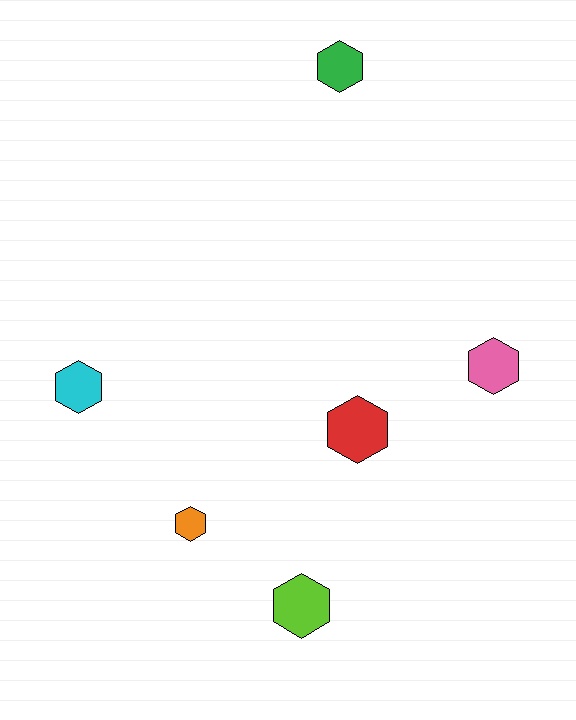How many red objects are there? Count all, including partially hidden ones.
There is 1 red object.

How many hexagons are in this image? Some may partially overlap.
There are 6 hexagons.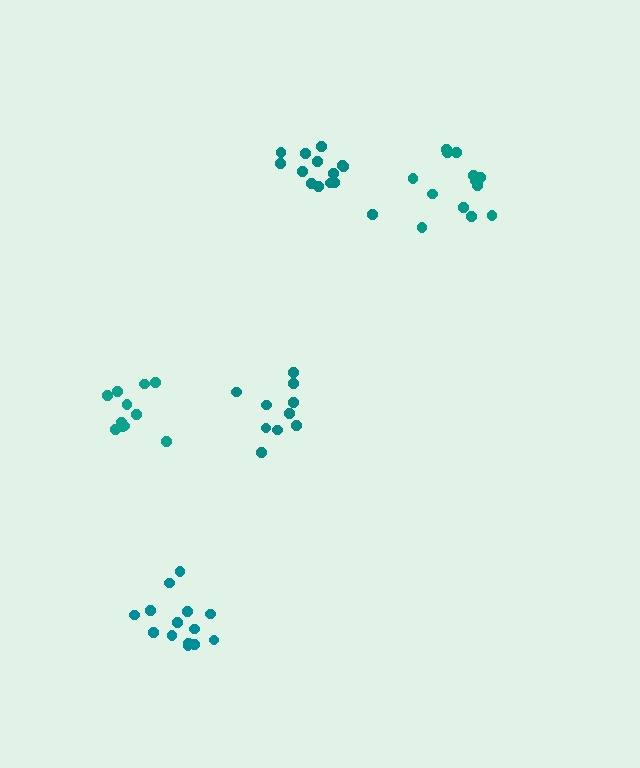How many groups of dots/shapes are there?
There are 5 groups.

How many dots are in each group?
Group 1: 14 dots, Group 2: 14 dots, Group 3: 10 dots, Group 4: 11 dots, Group 5: 13 dots (62 total).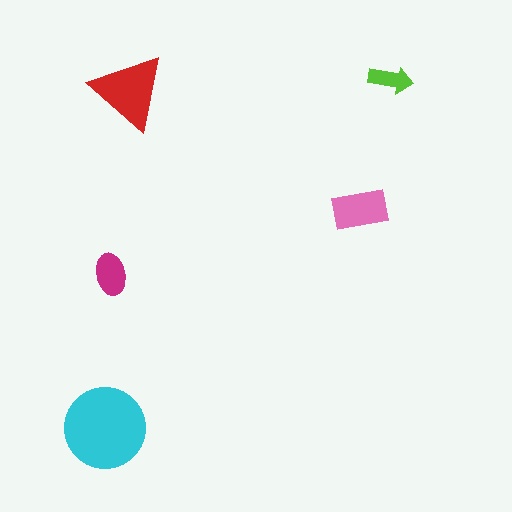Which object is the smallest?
The lime arrow.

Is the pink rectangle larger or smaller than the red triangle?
Smaller.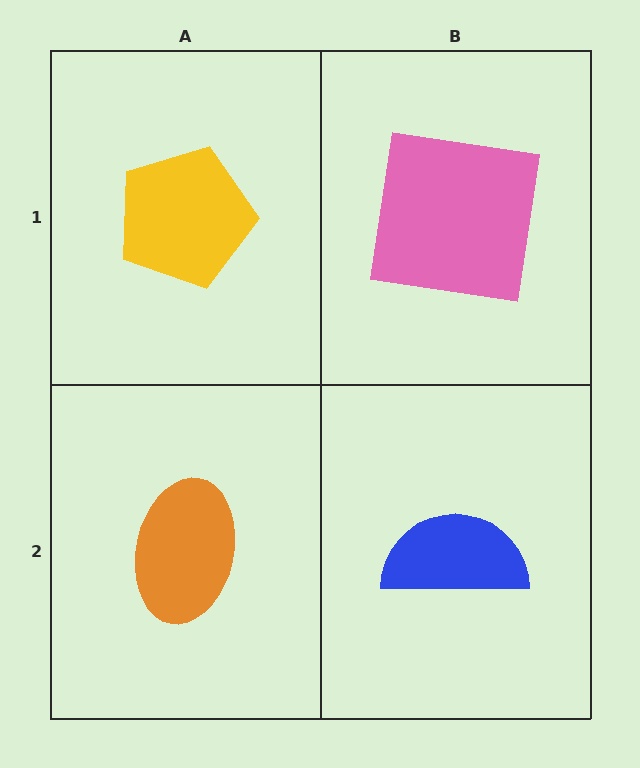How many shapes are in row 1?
2 shapes.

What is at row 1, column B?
A pink square.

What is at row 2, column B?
A blue semicircle.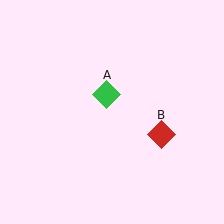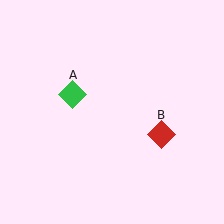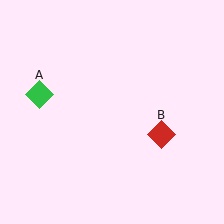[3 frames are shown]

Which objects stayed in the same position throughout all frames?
Red diamond (object B) remained stationary.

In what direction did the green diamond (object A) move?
The green diamond (object A) moved left.